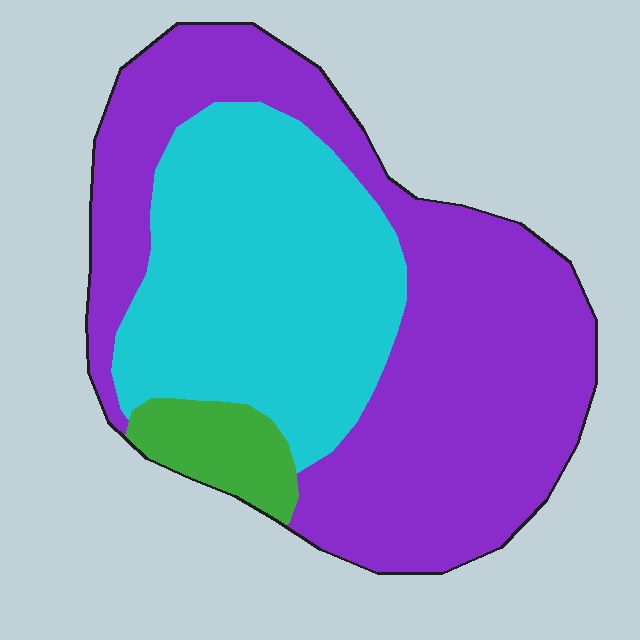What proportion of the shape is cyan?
Cyan takes up about three eighths (3/8) of the shape.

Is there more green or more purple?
Purple.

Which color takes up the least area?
Green, at roughly 5%.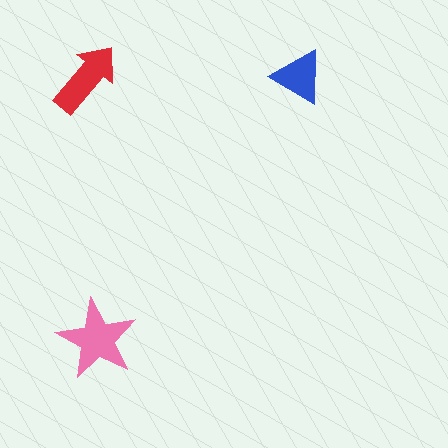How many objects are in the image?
There are 3 objects in the image.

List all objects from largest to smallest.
The pink star, the red arrow, the blue triangle.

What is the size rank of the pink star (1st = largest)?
1st.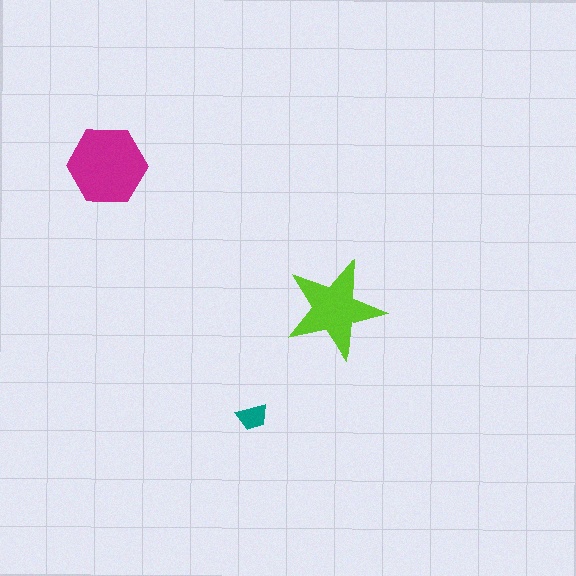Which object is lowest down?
The teal trapezoid is bottommost.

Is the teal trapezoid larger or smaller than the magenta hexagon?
Smaller.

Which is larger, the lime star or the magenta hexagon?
The magenta hexagon.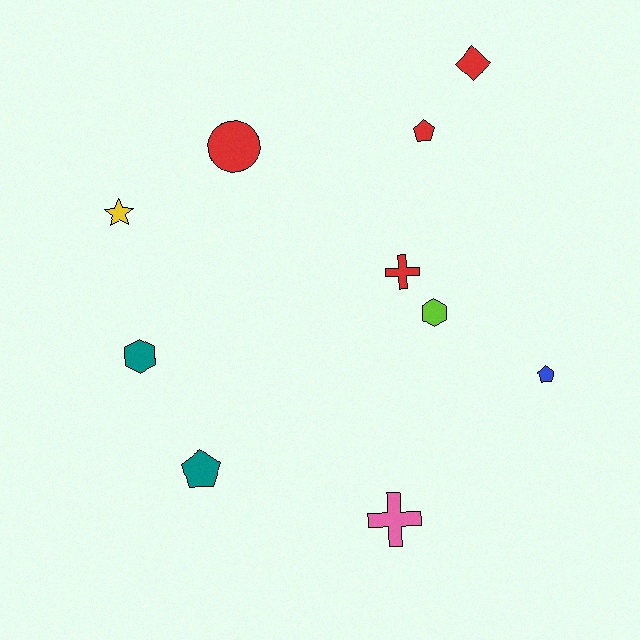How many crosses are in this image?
There are 2 crosses.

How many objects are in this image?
There are 10 objects.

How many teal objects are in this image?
There are 2 teal objects.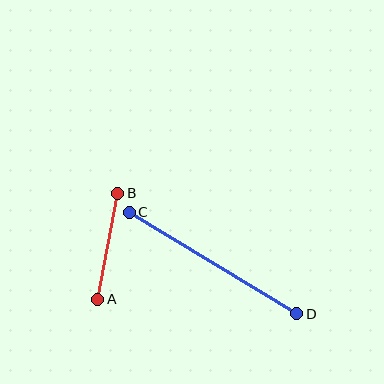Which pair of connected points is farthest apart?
Points C and D are farthest apart.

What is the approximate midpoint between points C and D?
The midpoint is at approximately (213, 263) pixels.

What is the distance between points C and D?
The distance is approximately 195 pixels.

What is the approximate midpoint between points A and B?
The midpoint is at approximately (108, 246) pixels.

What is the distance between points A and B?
The distance is approximately 108 pixels.